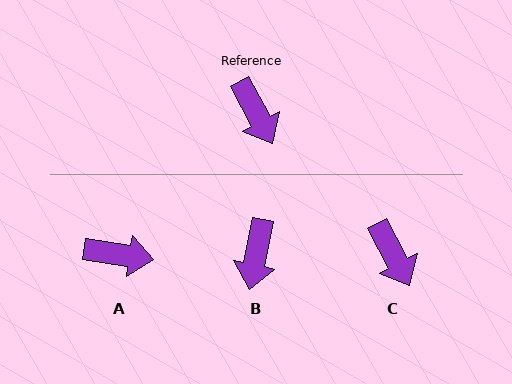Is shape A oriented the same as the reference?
No, it is off by about 54 degrees.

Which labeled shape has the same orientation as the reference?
C.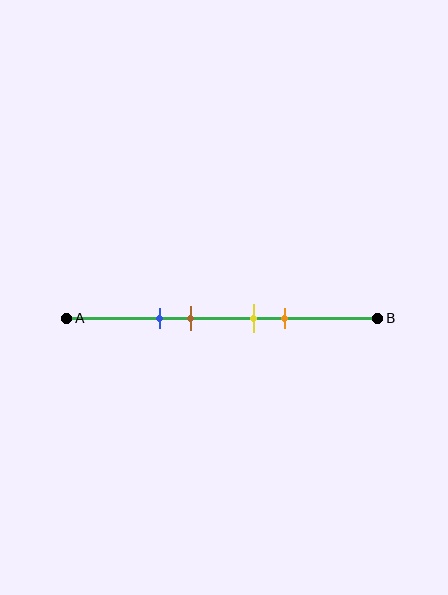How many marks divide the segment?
There are 4 marks dividing the segment.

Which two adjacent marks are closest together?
The yellow and orange marks are the closest adjacent pair.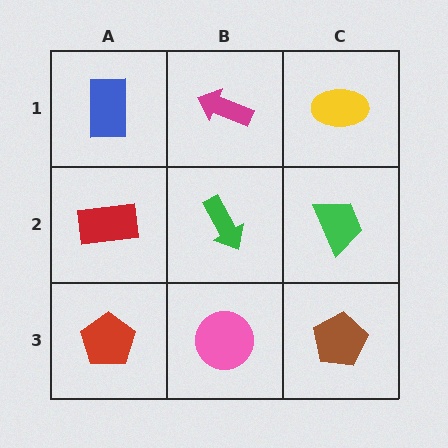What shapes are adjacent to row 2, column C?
A yellow ellipse (row 1, column C), a brown pentagon (row 3, column C), a green arrow (row 2, column B).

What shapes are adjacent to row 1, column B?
A green arrow (row 2, column B), a blue rectangle (row 1, column A), a yellow ellipse (row 1, column C).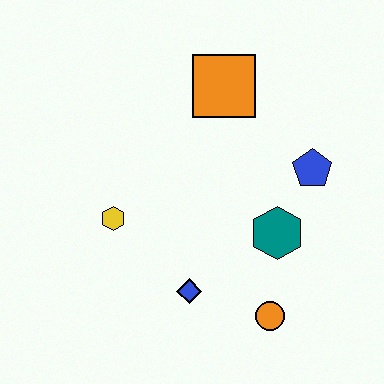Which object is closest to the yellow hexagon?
The blue diamond is closest to the yellow hexagon.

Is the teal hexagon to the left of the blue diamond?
No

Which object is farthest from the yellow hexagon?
The blue pentagon is farthest from the yellow hexagon.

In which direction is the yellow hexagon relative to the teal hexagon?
The yellow hexagon is to the left of the teal hexagon.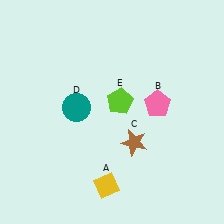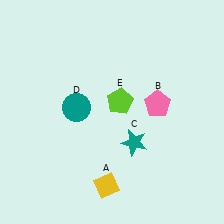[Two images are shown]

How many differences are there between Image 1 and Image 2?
There is 1 difference between the two images.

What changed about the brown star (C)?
In Image 1, C is brown. In Image 2, it changed to teal.